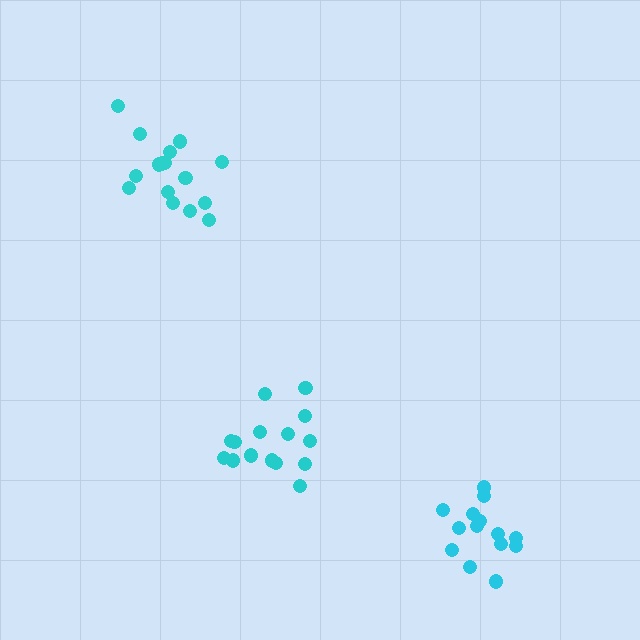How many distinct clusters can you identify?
There are 3 distinct clusters.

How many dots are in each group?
Group 1: 14 dots, Group 2: 15 dots, Group 3: 16 dots (45 total).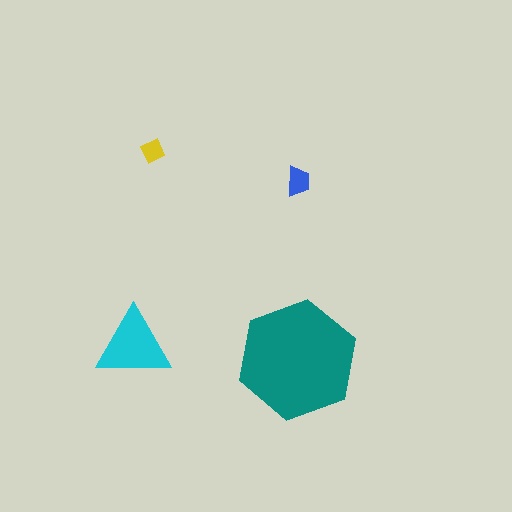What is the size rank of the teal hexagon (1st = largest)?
1st.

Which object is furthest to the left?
The cyan triangle is leftmost.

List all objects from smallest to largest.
The yellow diamond, the blue trapezoid, the cyan triangle, the teal hexagon.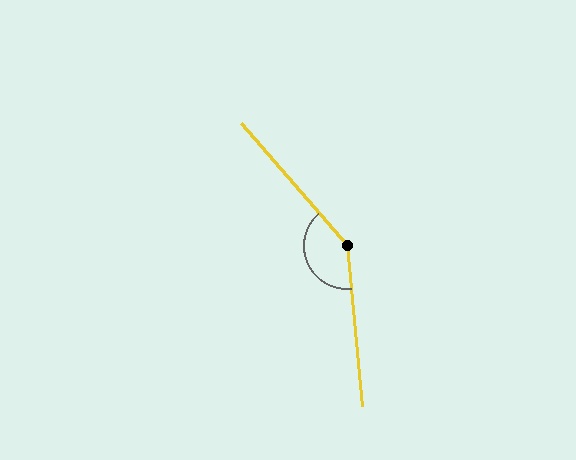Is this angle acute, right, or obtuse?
It is obtuse.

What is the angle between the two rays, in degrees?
Approximately 144 degrees.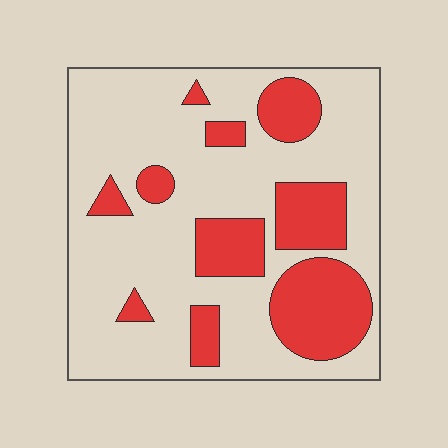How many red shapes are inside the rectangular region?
10.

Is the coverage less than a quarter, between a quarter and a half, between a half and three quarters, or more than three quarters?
Between a quarter and a half.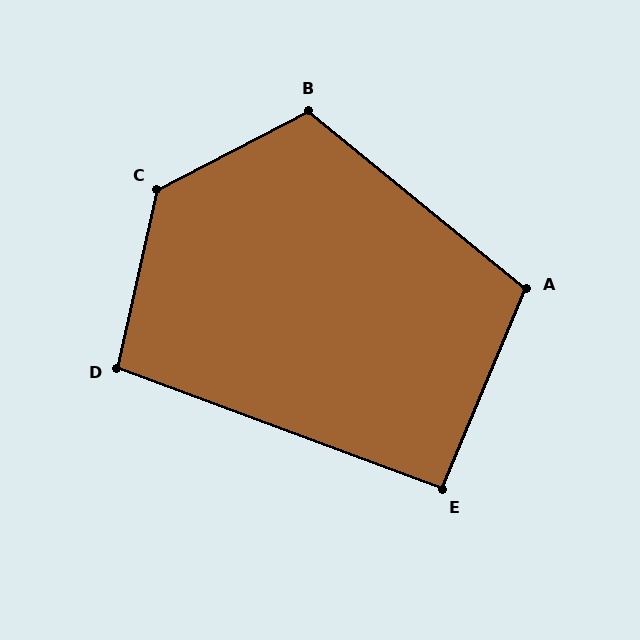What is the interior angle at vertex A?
Approximately 106 degrees (obtuse).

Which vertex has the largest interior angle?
C, at approximately 130 degrees.